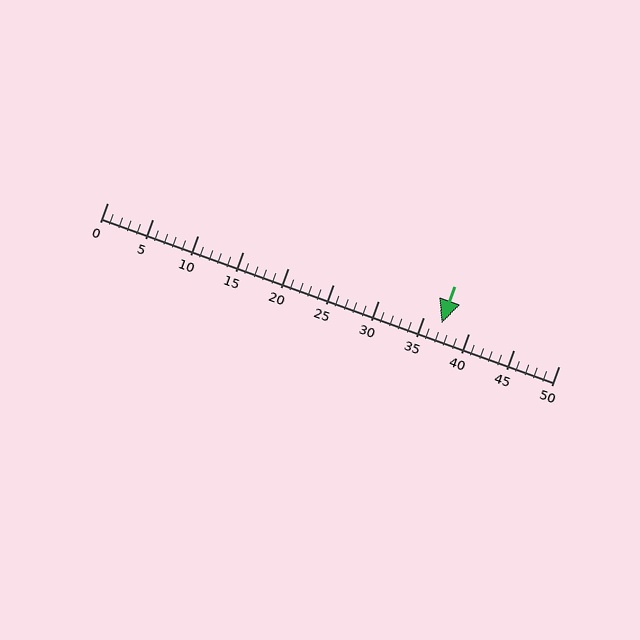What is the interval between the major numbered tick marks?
The major tick marks are spaced 5 units apart.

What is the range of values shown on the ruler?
The ruler shows values from 0 to 50.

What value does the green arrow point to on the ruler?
The green arrow points to approximately 37.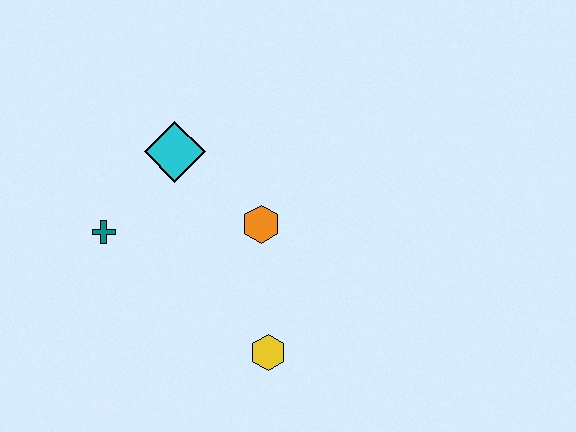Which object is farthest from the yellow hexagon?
The cyan diamond is farthest from the yellow hexagon.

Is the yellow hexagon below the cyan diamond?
Yes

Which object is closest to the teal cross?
The cyan diamond is closest to the teal cross.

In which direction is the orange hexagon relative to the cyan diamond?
The orange hexagon is to the right of the cyan diamond.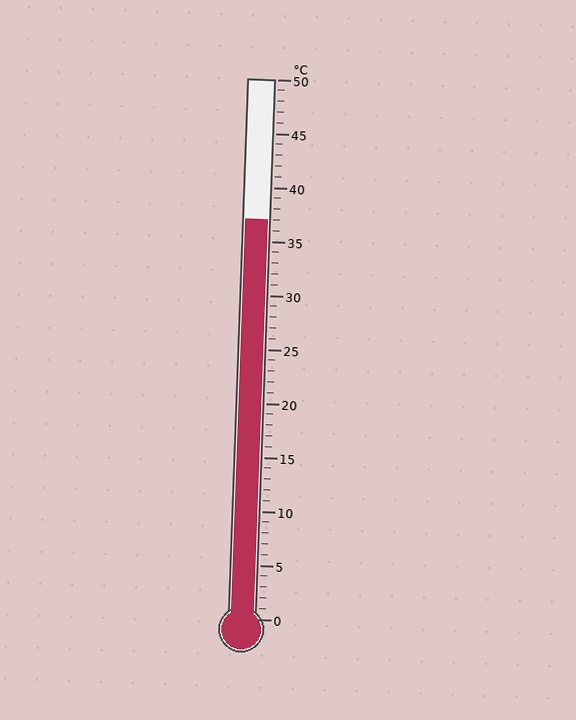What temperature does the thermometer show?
The thermometer shows approximately 37°C.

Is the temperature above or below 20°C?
The temperature is above 20°C.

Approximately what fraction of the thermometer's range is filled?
The thermometer is filled to approximately 75% of its range.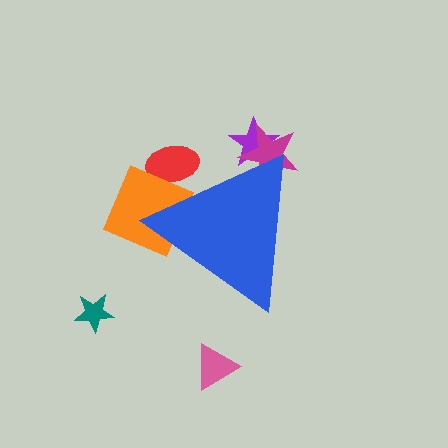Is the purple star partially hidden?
Yes, the purple star is partially hidden behind the blue triangle.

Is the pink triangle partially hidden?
No, the pink triangle is fully visible.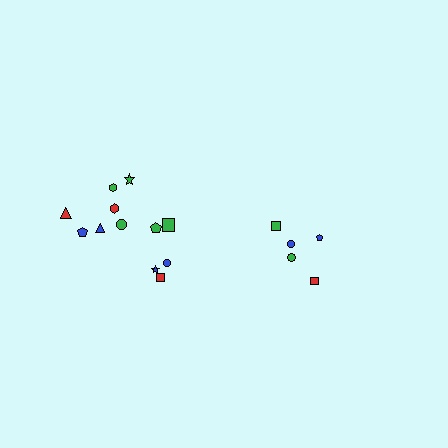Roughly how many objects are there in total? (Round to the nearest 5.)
Roughly 15 objects in total.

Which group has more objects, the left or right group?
The left group.